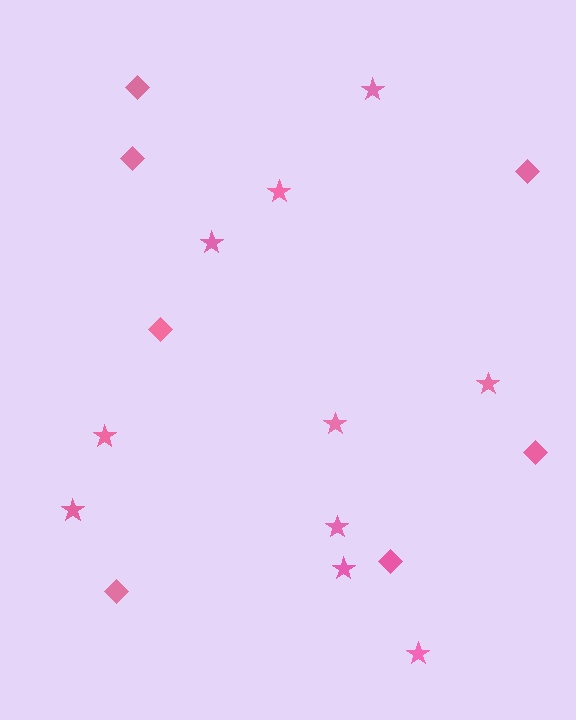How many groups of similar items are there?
There are 2 groups: one group of stars (10) and one group of diamonds (7).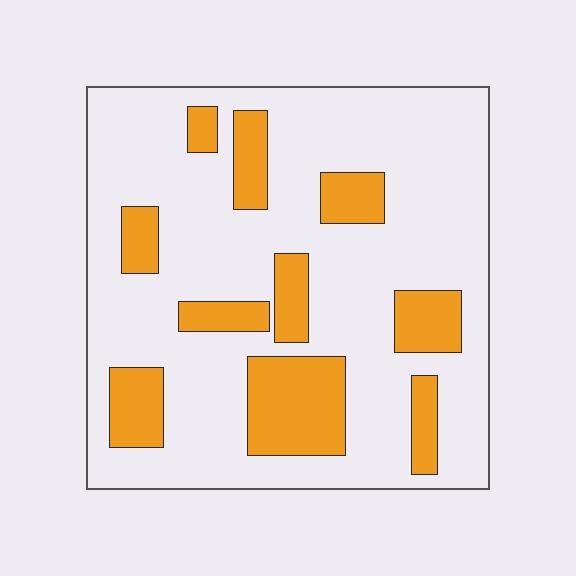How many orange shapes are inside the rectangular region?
10.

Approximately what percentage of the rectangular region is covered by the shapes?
Approximately 25%.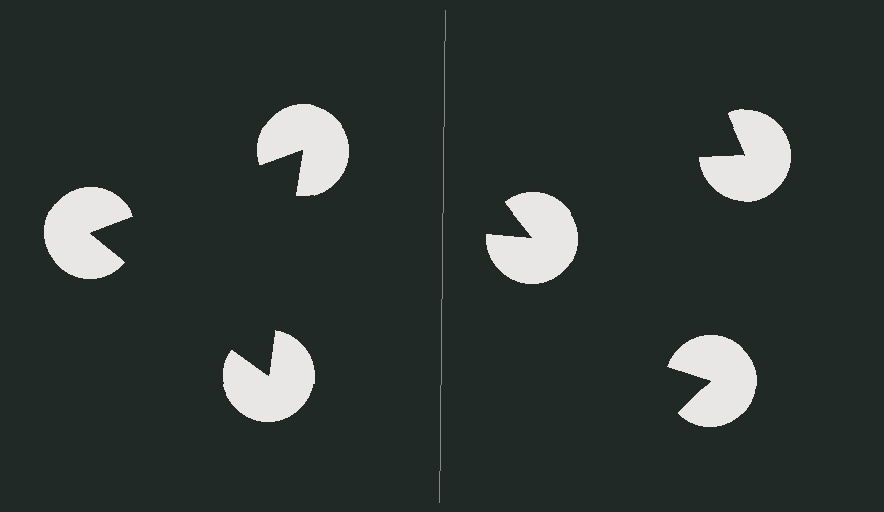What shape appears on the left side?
An illusory triangle.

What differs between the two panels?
The pac-man discs are positioned identically on both sides; only the wedge orientations differ. On the left they align to a triangle; on the right they are misaligned.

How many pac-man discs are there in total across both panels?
6 — 3 on each side.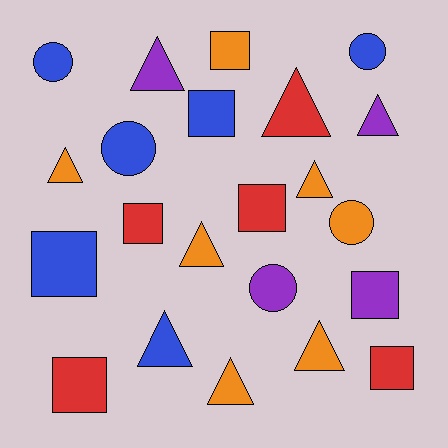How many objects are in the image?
There are 22 objects.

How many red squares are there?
There are 4 red squares.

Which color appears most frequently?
Orange, with 7 objects.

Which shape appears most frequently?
Triangle, with 9 objects.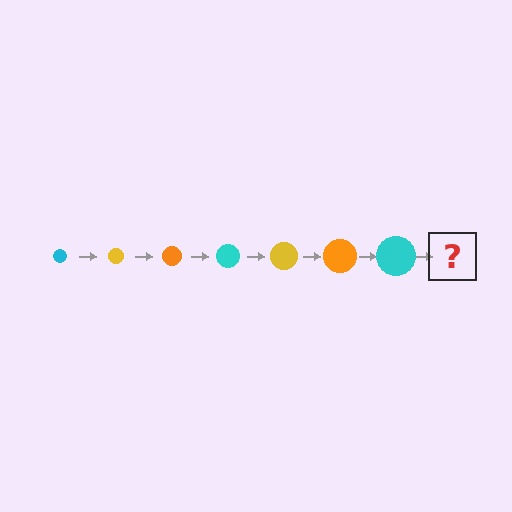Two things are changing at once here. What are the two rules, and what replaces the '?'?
The two rules are that the circle grows larger each step and the color cycles through cyan, yellow, and orange. The '?' should be a yellow circle, larger than the previous one.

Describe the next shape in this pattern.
It should be a yellow circle, larger than the previous one.